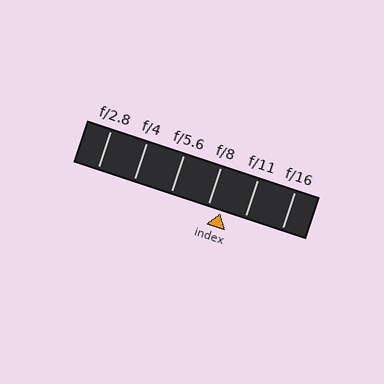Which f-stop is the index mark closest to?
The index mark is closest to f/8.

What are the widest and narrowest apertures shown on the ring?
The widest aperture shown is f/2.8 and the narrowest is f/16.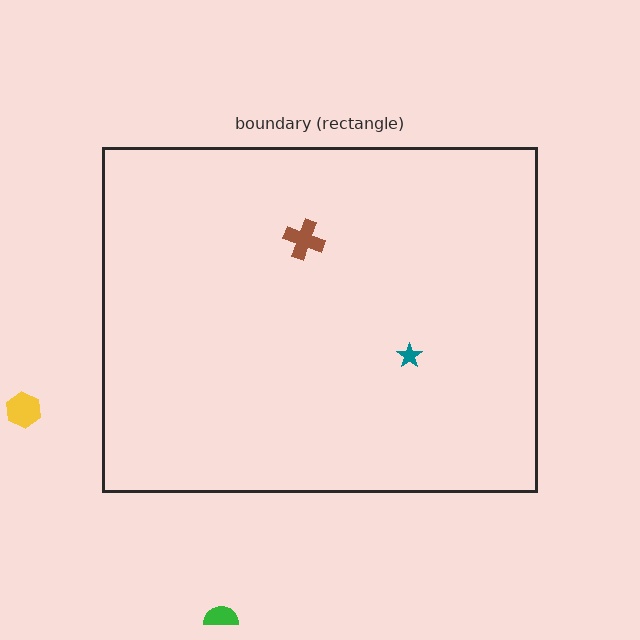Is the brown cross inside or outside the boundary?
Inside.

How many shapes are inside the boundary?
2 inside, 2 outside.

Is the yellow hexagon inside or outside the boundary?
Outside.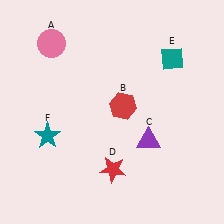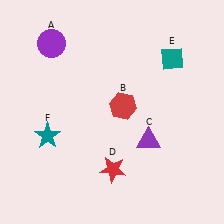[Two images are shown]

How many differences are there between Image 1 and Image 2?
There is 1 difference between the two images.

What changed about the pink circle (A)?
In Image 1, A is pink. In Image 2, it changed to purple.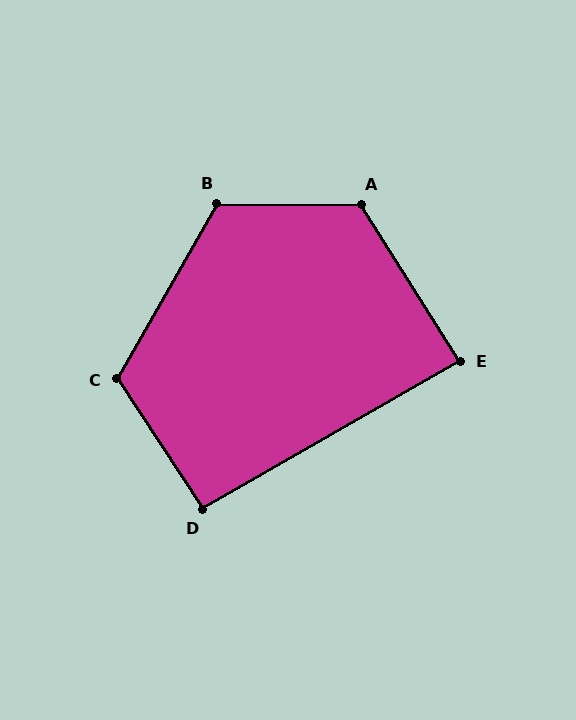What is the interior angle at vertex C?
Approximately 117 degrees (obtuse).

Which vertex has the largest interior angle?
A, at approximately 122 degrees.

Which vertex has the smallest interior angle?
E, at approximately 88 degrees.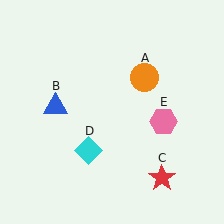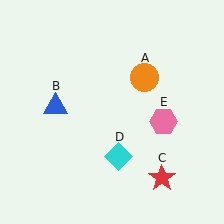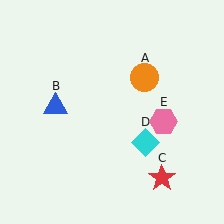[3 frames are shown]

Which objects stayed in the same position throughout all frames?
Orange circle (object A) and blue triangle (object B) and red star (object C) and pink hexagon (object E) remained stationary.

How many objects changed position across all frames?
1 object changed position: cyan diamond (object D).